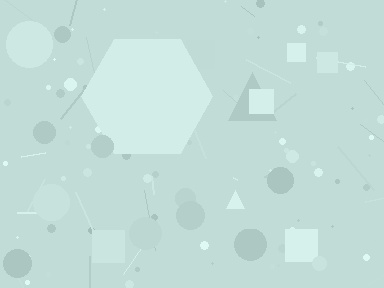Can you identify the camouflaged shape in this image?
The camouflaged shape is a hexagon.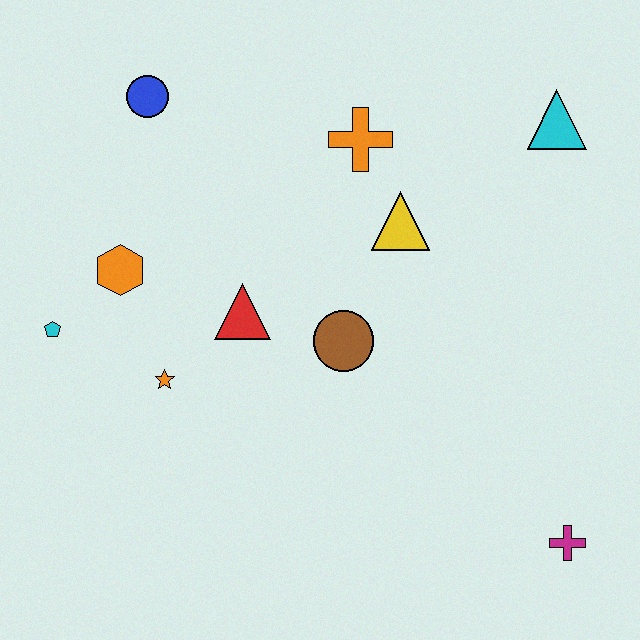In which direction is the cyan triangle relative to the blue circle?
The cyan triangle is to the right of the blue circle.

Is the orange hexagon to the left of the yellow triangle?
Yes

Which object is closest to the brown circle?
The red triangle is closest to the brown circle.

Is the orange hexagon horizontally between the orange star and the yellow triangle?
No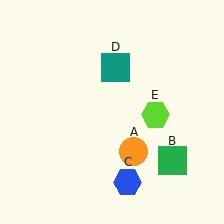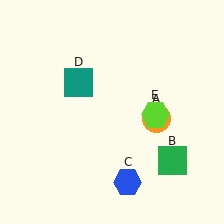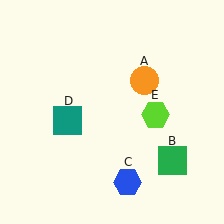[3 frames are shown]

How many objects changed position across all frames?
2 objects changed position: orange circle (object A), teal square (object D).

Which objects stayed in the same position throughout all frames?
Green square (object B) and blue hexagon (object C) and lime hexagon (object E) remained stationary.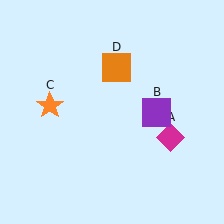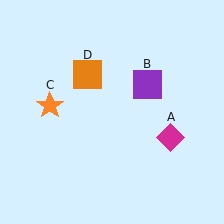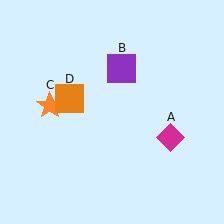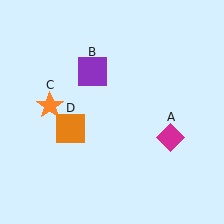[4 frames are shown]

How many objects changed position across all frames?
2 objects changed position: purple square (object B), orange square (object D).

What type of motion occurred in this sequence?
The purple square (object B), orange square (object D) rotated counterclockwise around the center of the scene.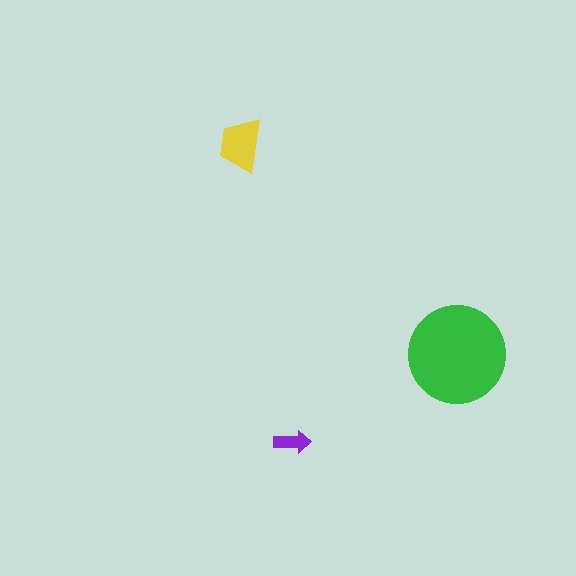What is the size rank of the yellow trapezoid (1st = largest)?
2nd.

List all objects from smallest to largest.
The purple arrow, the yellow trapezoid, the green circle.